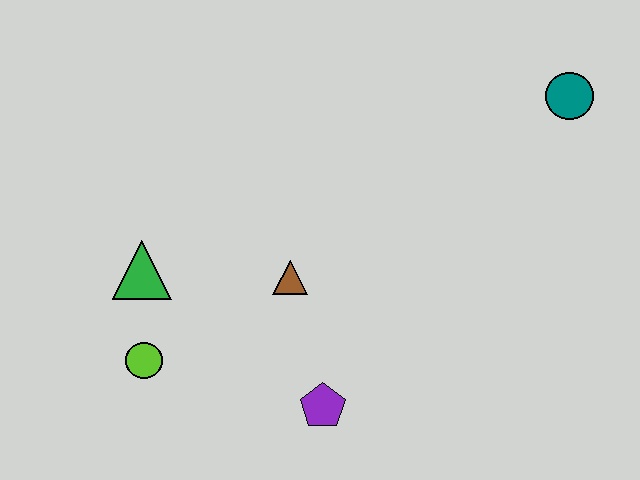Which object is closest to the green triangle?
The lime circle is closest to the green triangle.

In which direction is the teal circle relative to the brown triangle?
The teal circle is to the right of the brown triangle.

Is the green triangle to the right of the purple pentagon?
No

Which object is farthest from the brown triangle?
The teal circle is farthest from the brown triangle.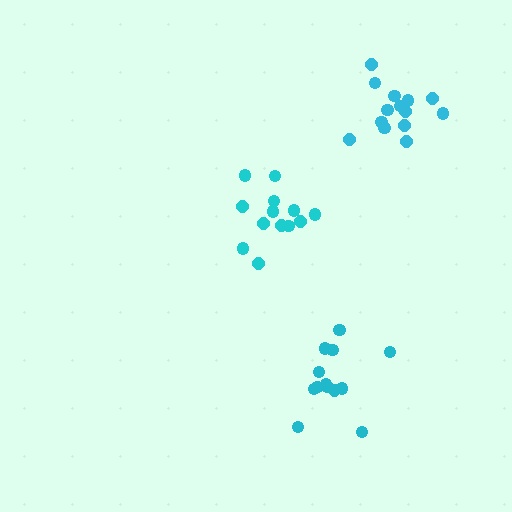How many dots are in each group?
Group 1: 13 dots, Group 2: 13 dots, Group 3: 14 dots (40 total).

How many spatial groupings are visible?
There are 3 spatial groupings.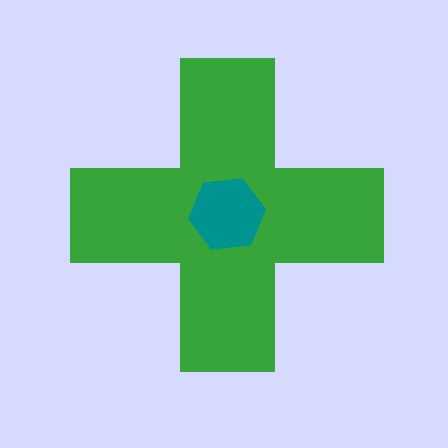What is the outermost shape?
The green cross.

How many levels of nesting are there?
2.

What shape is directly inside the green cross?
The teal hexagon.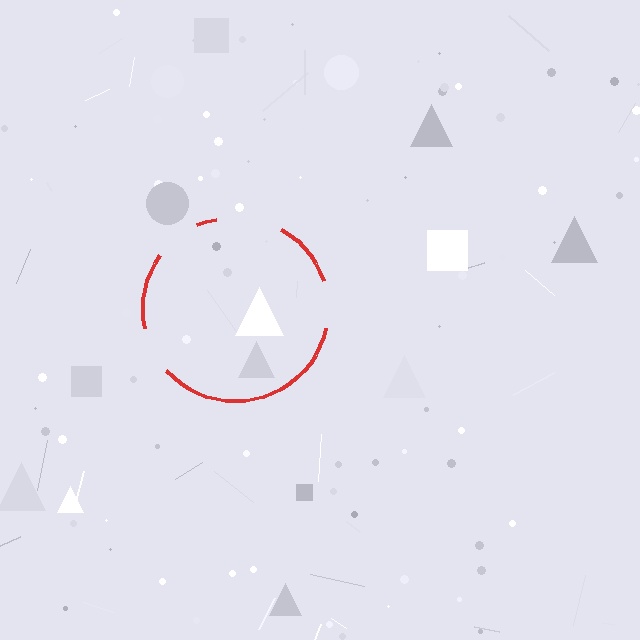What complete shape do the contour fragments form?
The contour fragments form a circle.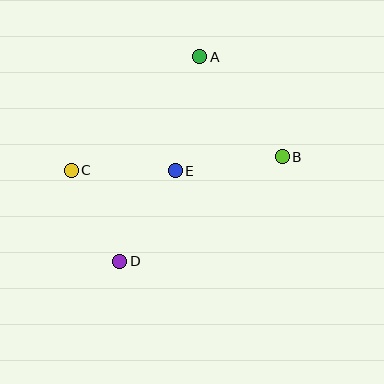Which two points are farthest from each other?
Points A and D are farthest from each other.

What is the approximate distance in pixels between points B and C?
The distance between B and C is approximately 211 pixels.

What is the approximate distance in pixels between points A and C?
The distance between A and C is approximately 171 pixels.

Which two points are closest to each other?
Points C and D are closest to each other.